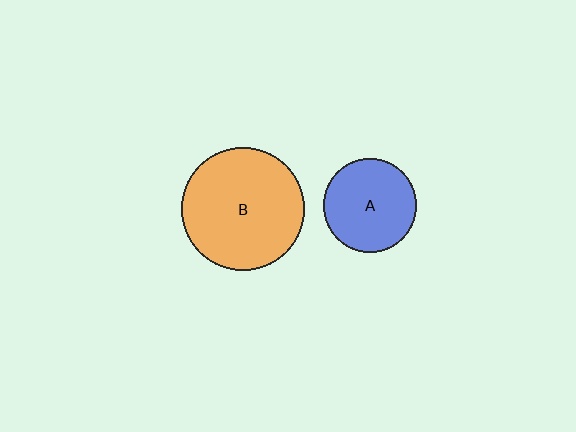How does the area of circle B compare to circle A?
Approximately 1.7 times.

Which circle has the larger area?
Circle B (orange).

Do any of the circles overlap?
No, none of the circles overlap.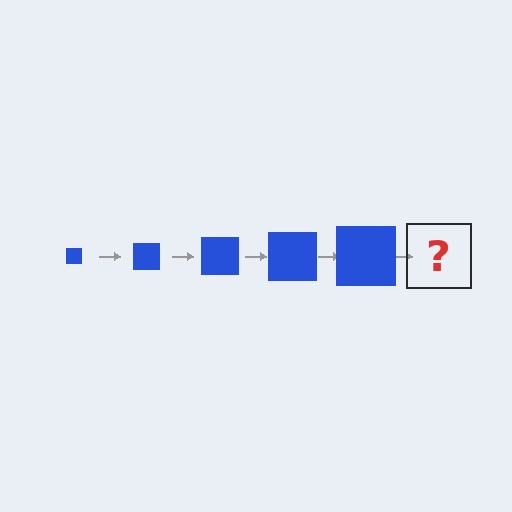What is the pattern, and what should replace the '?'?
The pattern is that the square gets progressively larger each step. The '?' should be a blue square, larger than the previous one.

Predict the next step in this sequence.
The next step is a blue square, larger than the previous one.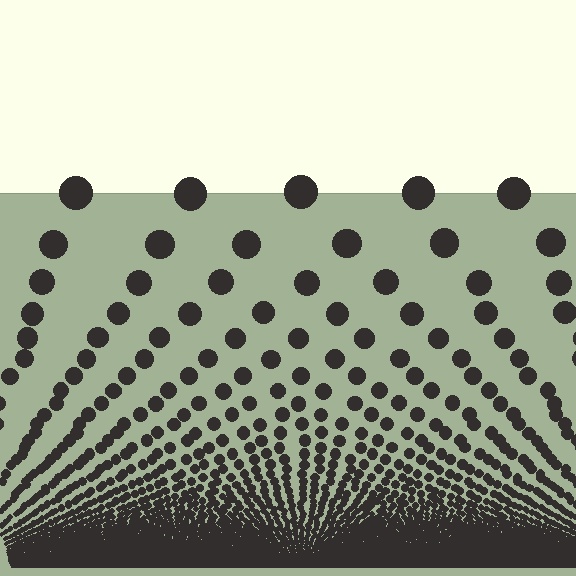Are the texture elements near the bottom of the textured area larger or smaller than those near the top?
Smaller. The gradient is inverted — elements near the bottom are smaller and denser.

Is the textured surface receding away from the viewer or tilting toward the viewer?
The surface appears to tilt toward the viewer. Texture elements get larger and sparser toward the top.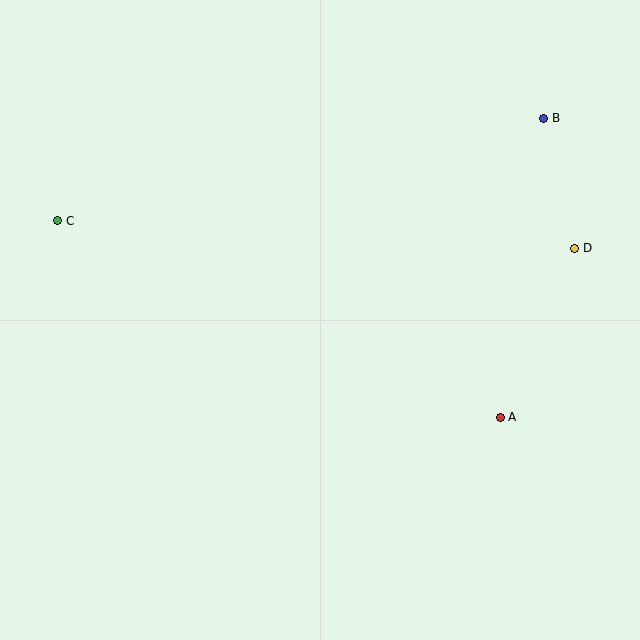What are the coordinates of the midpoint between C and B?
The midpoint between C and B is at (301, 170).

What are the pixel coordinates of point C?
Point C is at (58, 221).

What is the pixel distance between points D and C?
The distance between D and C is 518 pixels.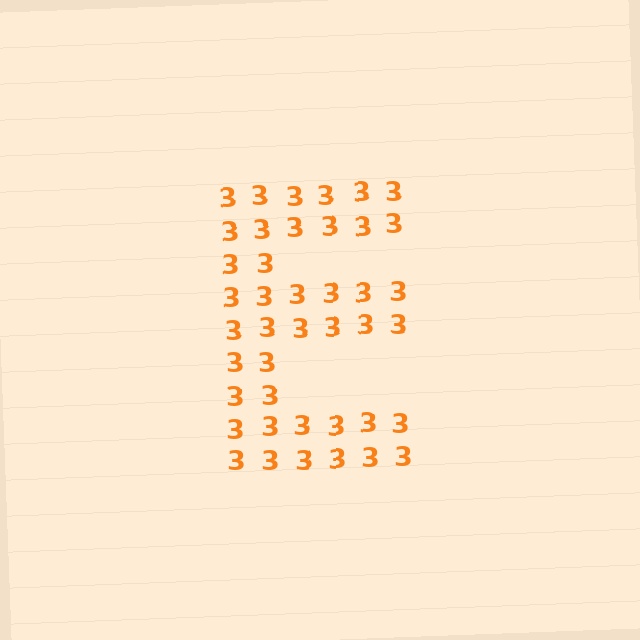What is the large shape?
The large shape is the letter E.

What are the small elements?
The small elements are digit 3's.